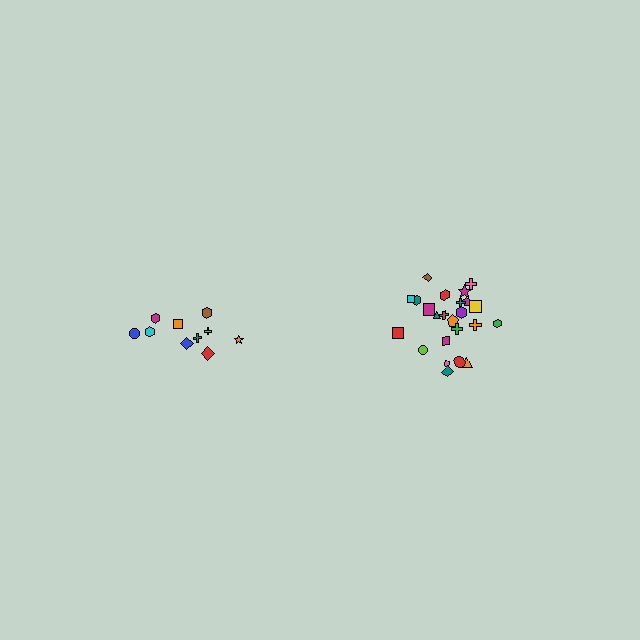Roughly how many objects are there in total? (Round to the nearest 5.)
Roughly 35 objects in total.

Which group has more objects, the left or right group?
The right group.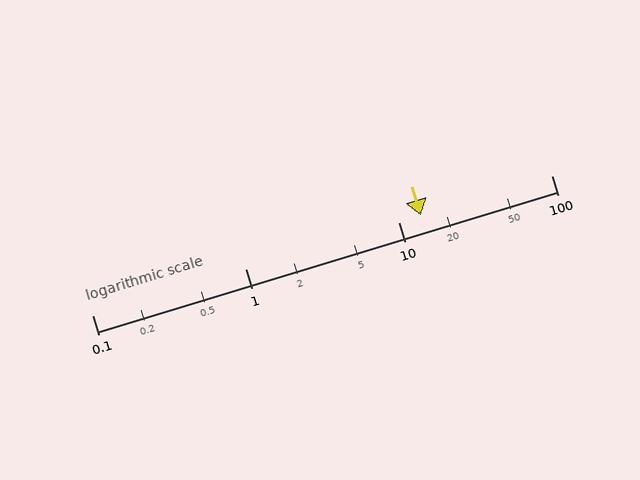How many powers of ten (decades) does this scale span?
The scale spans 3 decades, from 0.1 to 100.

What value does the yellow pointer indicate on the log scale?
The pointer indicates approximately 14.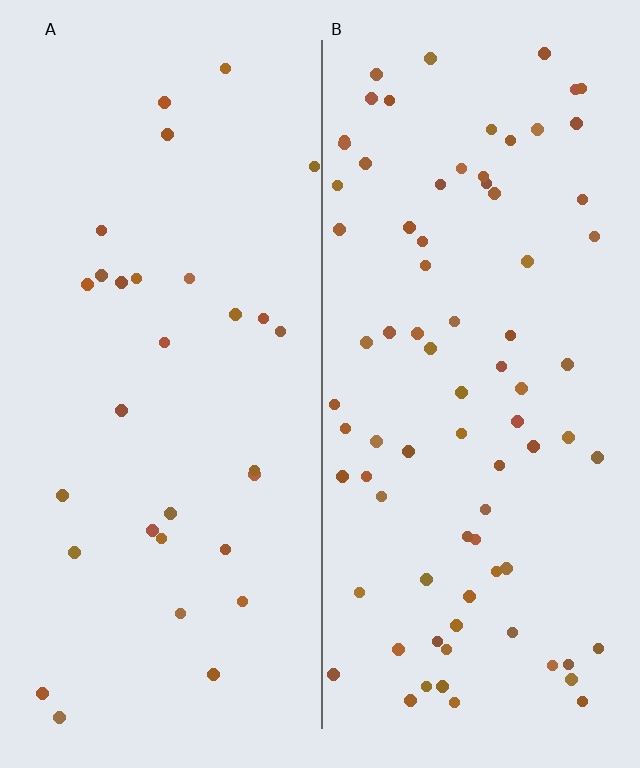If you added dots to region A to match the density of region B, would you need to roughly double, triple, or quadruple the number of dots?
Approximately triple.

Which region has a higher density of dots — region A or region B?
B (the right).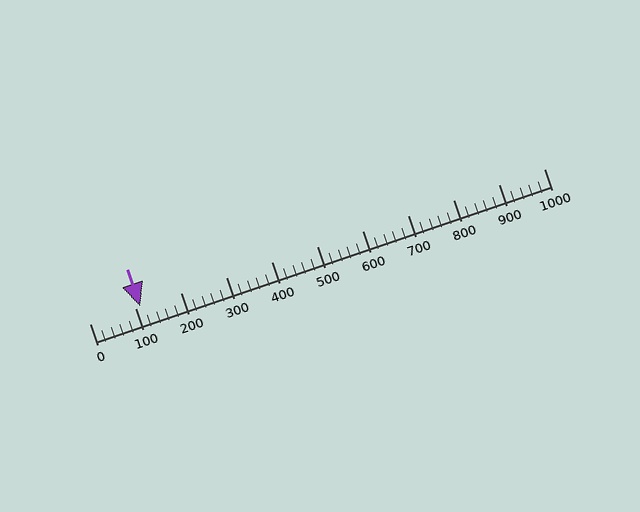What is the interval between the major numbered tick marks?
The major tick marks are spaced 100 units apart.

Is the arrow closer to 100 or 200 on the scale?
The arrow is closer to 100.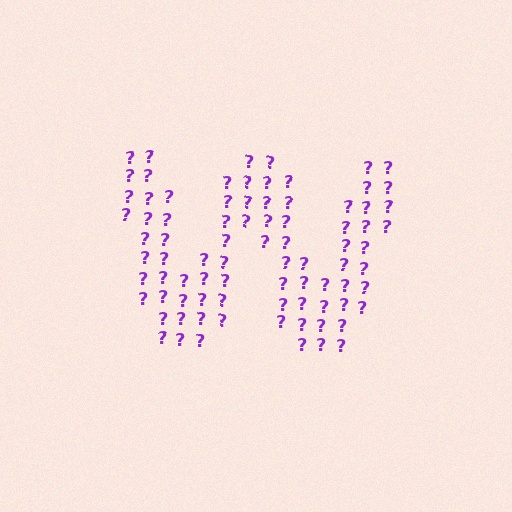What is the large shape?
The large shape is the letter W.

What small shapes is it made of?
It is made of small question marks.